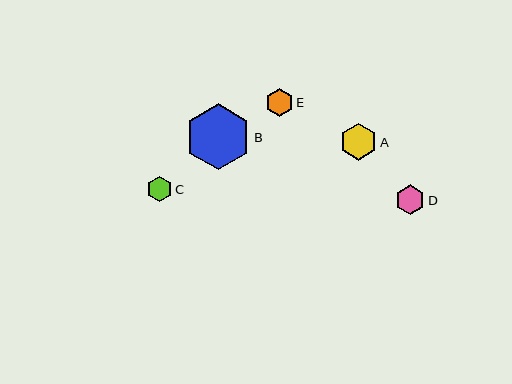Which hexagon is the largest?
Hexagon B is the largest with a size of approximately 66 pixels.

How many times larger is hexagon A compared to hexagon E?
Hexagon A is approximately 1.4 times the size of hexagon E.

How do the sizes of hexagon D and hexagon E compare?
Hexagon D and hexagon E are approximately the same size.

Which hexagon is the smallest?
Hexagon C is the smallest with a size of approximately 25 pixels.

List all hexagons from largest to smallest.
From largest to smallest: B, A, D, E, C.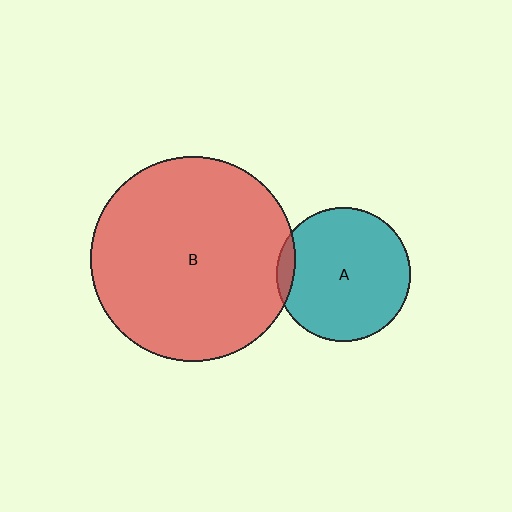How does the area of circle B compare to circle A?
Approximately 2.3 times.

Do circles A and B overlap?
Yes.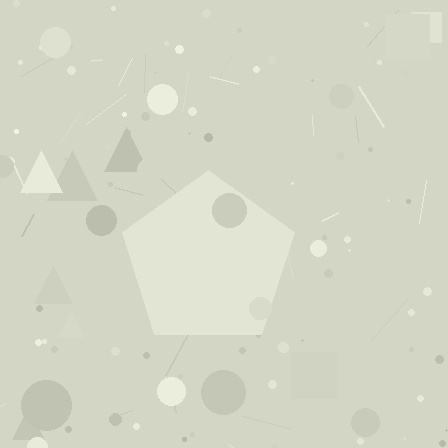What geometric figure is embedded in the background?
A pentagon is embedded in the background.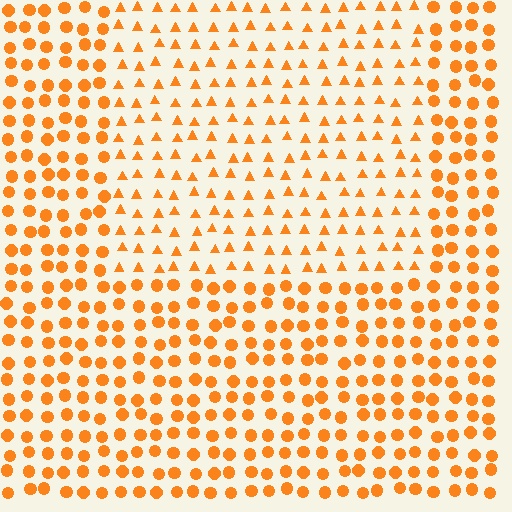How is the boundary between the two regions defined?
The boundary is defined by a change in element shape: triangles inside vs. circles outside. All elements share the same color and spacing.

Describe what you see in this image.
The image is filled with small orange elements arranged in a uniform grid. A rectangle-shaped region contains triangles, while the surrounding area contains circles. The boundary is defined purely by the change in element shape.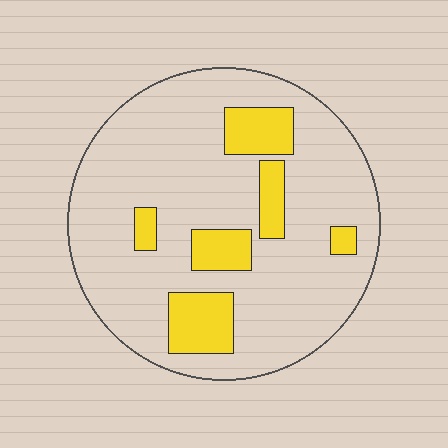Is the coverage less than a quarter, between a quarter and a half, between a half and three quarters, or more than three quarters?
Less than a quarter.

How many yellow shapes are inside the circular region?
6.